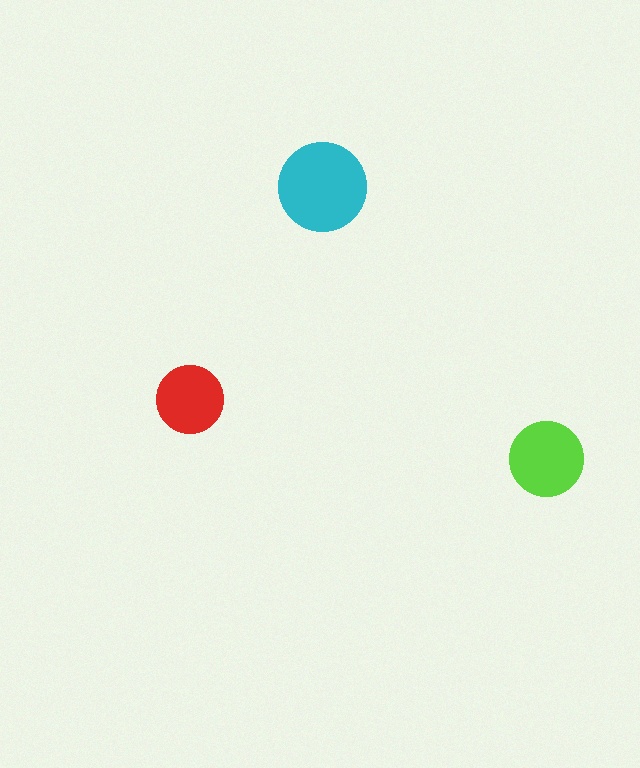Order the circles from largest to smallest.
the cyan one, the lime one, the red one.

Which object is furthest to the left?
The red circle is leftmost.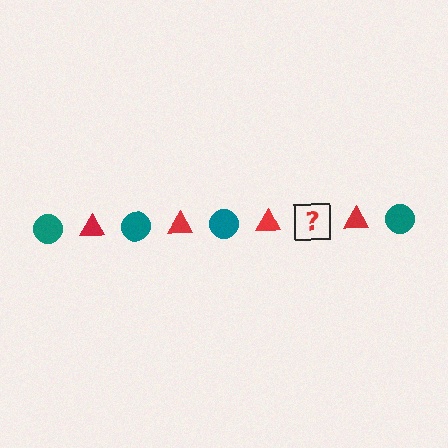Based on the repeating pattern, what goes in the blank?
The blank should be a teal circle.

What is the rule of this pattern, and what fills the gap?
The rule is that the pattern alternates between teal circle and red triangle. The gap should be filled with a teal circle.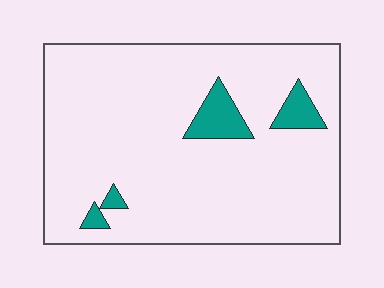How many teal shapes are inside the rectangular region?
4.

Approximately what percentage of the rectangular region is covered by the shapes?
Approximately 10%.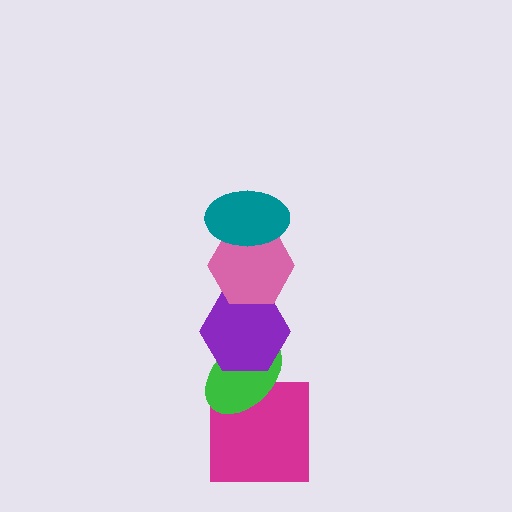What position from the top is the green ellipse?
The green ellipse is 4th from the top.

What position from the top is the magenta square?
The magenta square is 5th from the top.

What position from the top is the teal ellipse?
The teal ellipse is 1st from the top.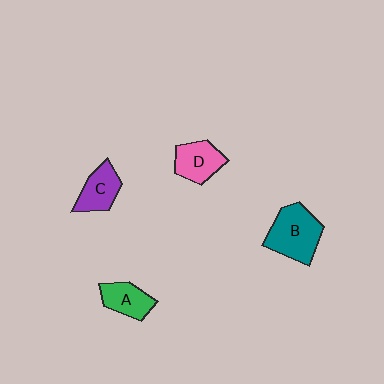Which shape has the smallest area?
Shape A (green).